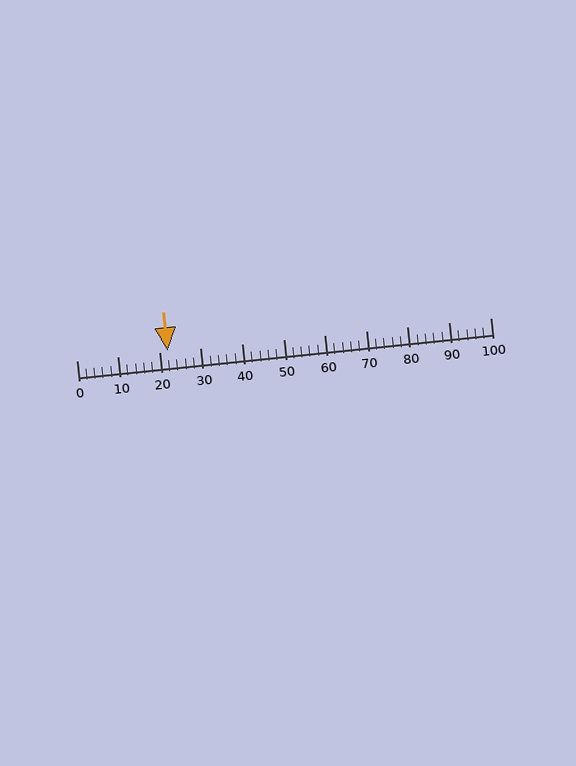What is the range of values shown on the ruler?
The ruler shows values from 0 to 100.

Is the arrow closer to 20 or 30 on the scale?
The arrow is closer to 20.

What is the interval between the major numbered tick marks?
The major tick marks are spaced 10 units apart.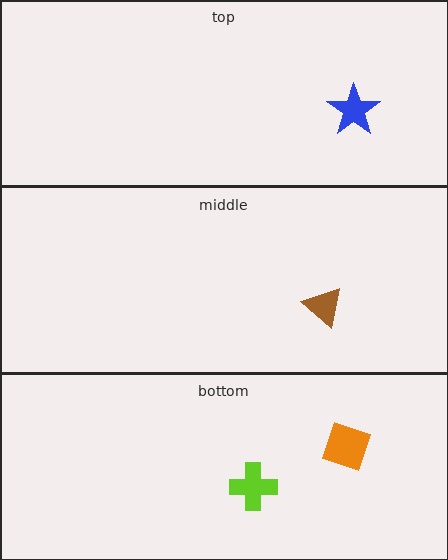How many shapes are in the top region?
1.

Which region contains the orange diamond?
The bottom region.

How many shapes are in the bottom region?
2.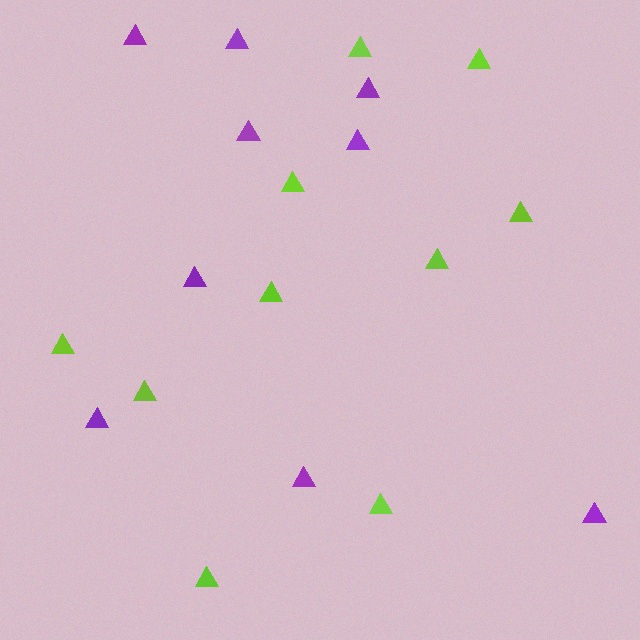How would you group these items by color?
There are 2 groups: one group of purple triangles (9) and one group of lime triangles (10).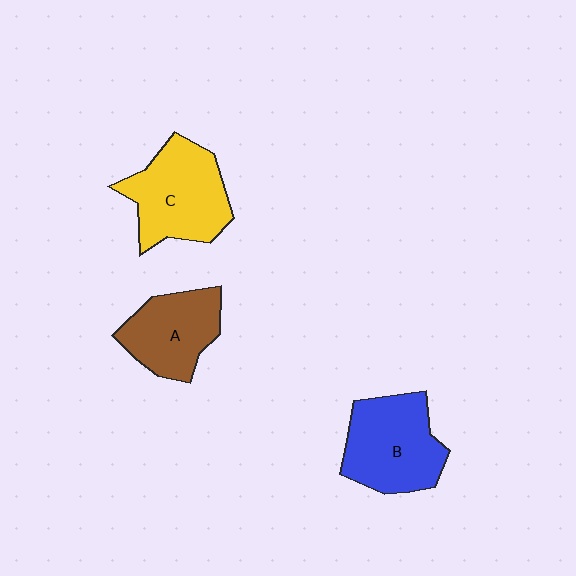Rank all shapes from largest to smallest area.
From largest to smallest: C (yellow), B (blue), A (brown).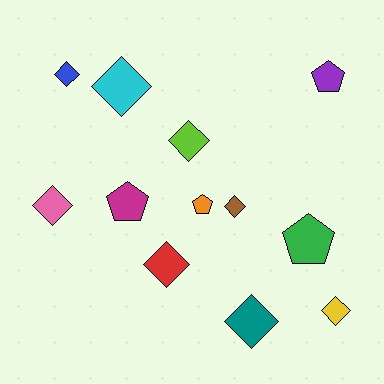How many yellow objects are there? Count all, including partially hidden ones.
There is 1 yellow object.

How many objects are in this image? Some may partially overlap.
There are 12 objects.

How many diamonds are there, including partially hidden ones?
There are 8 diamonds.